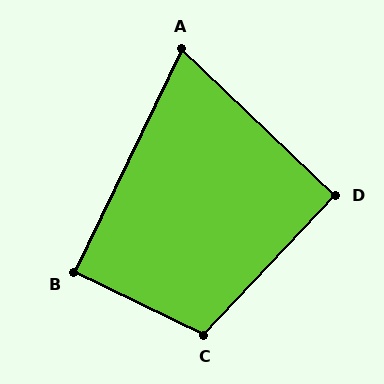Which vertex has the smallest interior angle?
A, at approximately 72 degrees.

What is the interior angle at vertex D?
Approximately 90 degrees (approximately right).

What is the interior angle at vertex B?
Approximately 90 degrees (approximately right).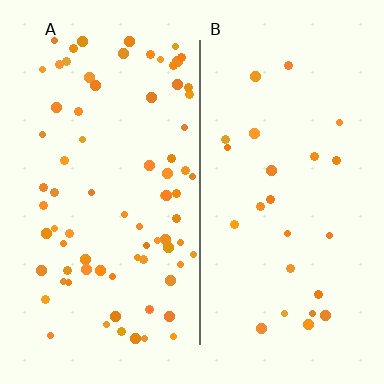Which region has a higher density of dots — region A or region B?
A (the left).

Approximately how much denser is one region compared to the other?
Approximately 3.1× — region A over region B.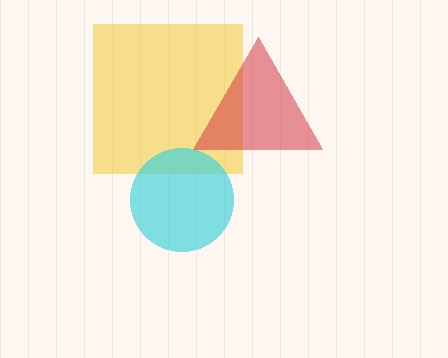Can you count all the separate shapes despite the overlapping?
Yes, there are 3 separate shapes.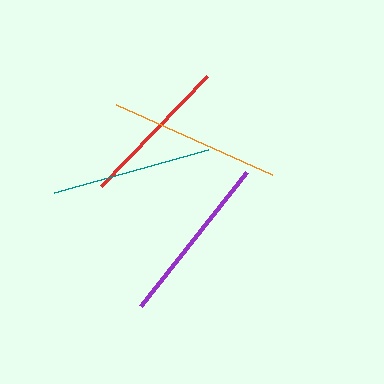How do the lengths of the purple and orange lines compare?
The purple and orange lines are approximately the same length.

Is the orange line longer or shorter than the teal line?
The orange line is longer than the teal line.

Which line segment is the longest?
The purple line is the longest at approximately 171 pixels.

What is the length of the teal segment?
The teal segment is approximately 160 pixels long.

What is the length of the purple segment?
The purple segment is approximately 171 pixels long.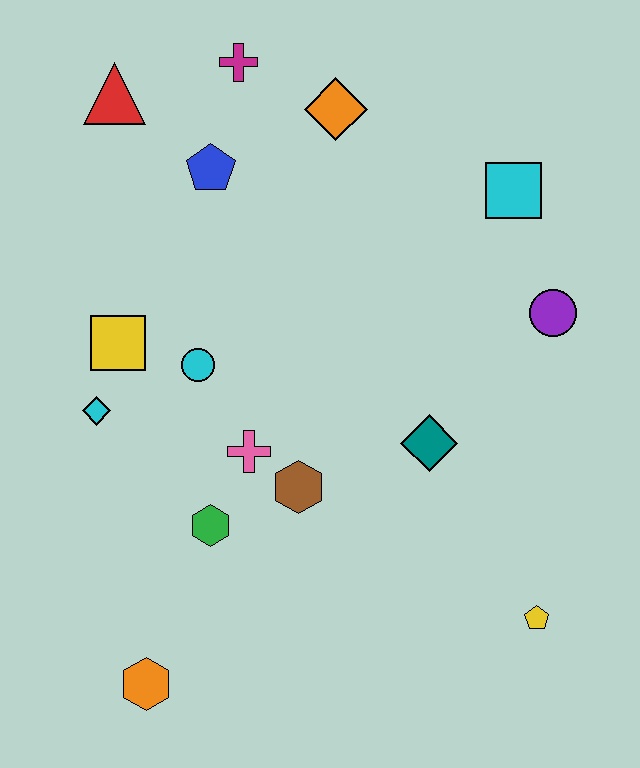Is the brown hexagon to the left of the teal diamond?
Yes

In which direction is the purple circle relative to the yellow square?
The purple circle is to the right of the yellow square.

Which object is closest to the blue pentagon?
The magenta cross is closest to the blue pentagon.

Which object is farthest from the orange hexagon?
The magenta cross is farthest from the orange hexagon.